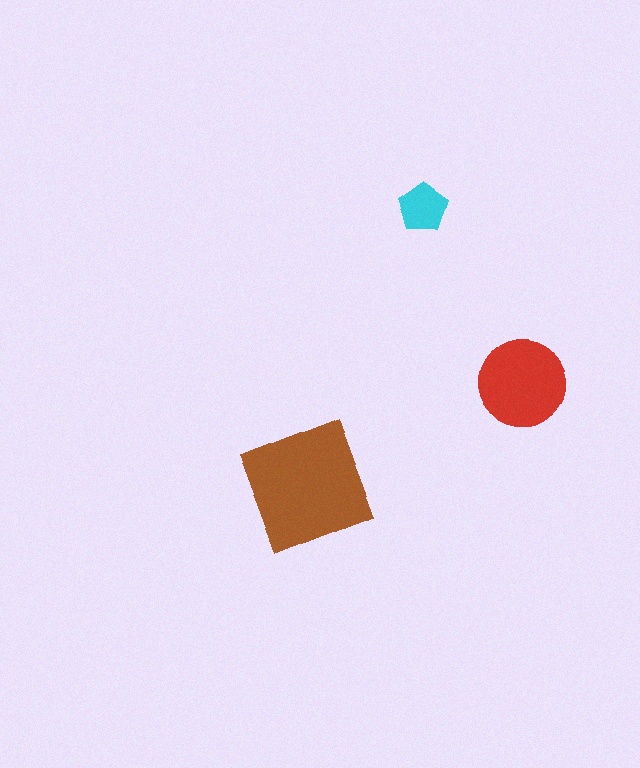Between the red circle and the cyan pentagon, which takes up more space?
The red circle.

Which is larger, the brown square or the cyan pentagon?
The brown square.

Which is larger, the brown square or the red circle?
The brown square.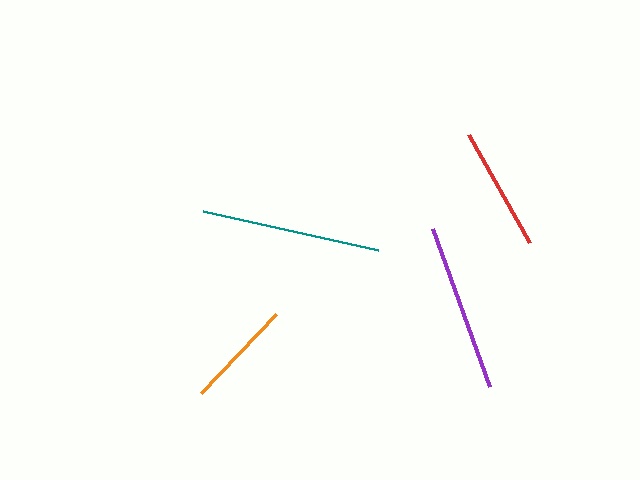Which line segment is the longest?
The teal line is the longest at approximately 180 pixels.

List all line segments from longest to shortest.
From longest to shortest: teal, purple, red, orange.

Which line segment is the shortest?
The orange line is the shortest at approximately 110 pixels.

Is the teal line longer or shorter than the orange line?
The teal line is longer than the orange line.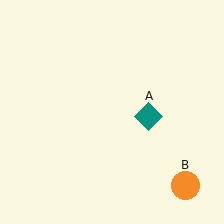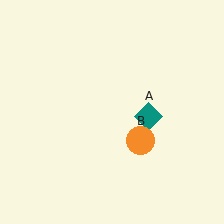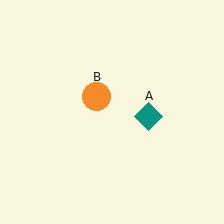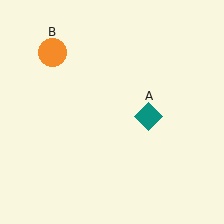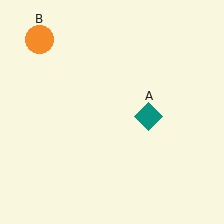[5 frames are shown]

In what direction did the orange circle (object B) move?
The orange circle (object B) moved up and to the left.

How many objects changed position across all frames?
1 object changed position: orange circle (object B).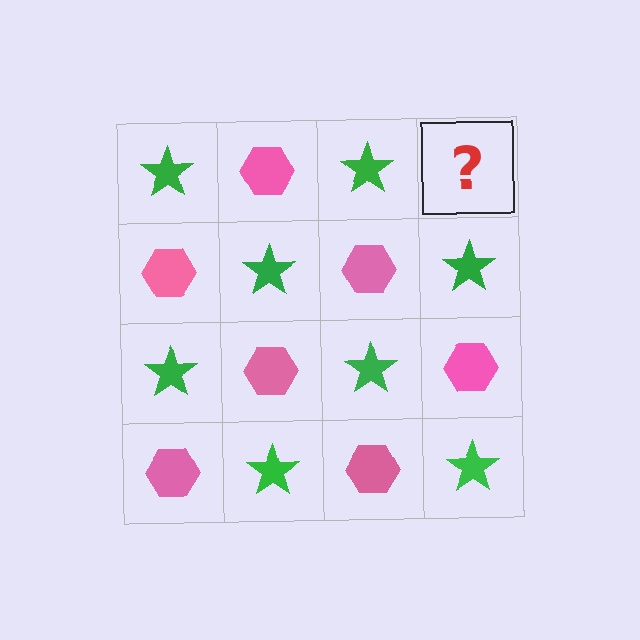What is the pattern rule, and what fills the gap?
The rule is that it alternates green star and pink hexagon in a checkerboard pattern. The gap should be filled with a pink hexagon.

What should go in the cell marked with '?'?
The missing cell should contain a pink hexagon.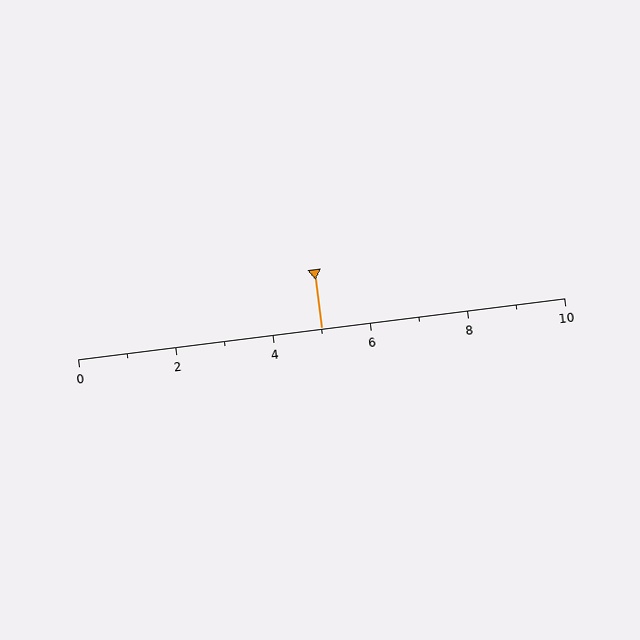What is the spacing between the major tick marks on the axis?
The major ticks are spaced 2 apart.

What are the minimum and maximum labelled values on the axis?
The axis runs from 0 to 10.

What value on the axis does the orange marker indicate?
The marker indicates approximately 5.